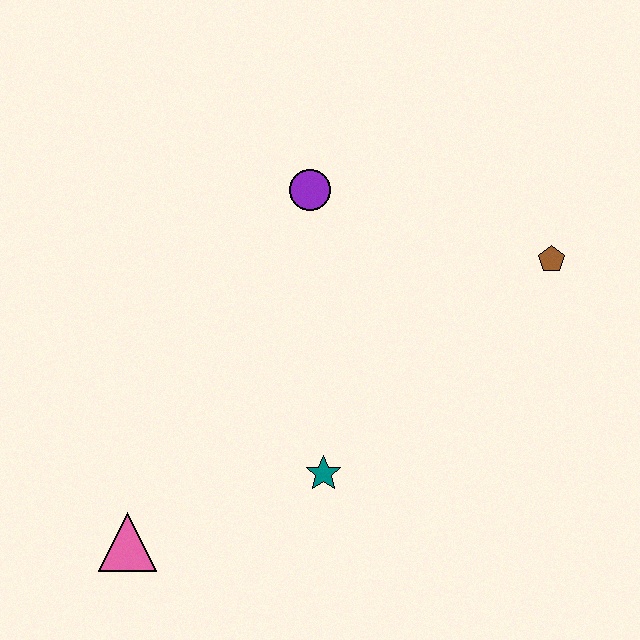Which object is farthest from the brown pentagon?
The pink triangle is farthest from the brown pentagon.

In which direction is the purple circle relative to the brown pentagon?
The purple circle is to the left of the brown pentagon.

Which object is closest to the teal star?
The pink triangle is closest to the teal star.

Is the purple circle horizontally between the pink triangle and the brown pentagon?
Yes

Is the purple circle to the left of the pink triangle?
No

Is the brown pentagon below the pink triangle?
No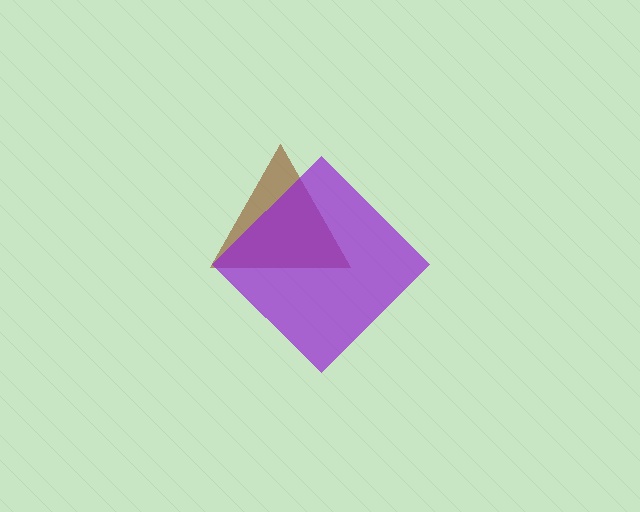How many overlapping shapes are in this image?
There are 2 overlapping shapes in the image.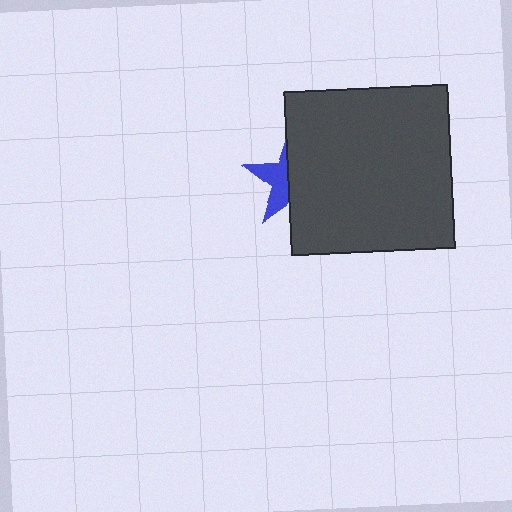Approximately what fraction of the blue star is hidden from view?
Roughly 59% of the blue star is hidden behind the dark gray square.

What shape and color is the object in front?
The object in front is a dark gray square.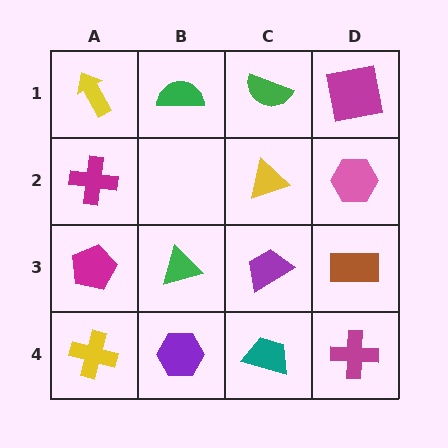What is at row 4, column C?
A teal trapezoid.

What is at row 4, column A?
A yellow cross.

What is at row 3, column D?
A brown rectangle.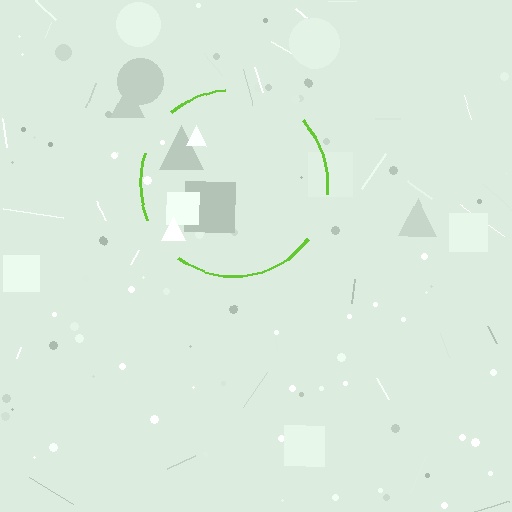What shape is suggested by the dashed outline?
The dashed outline suggests a circle.